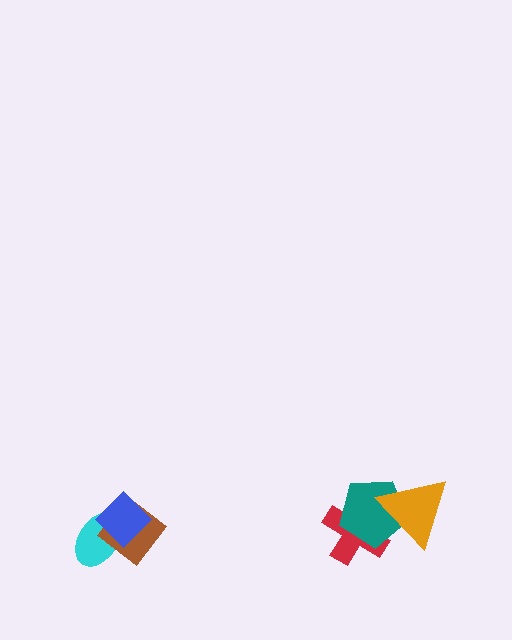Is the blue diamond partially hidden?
No, no other shape covers it.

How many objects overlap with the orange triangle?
2 objects overlap with the orange triangle.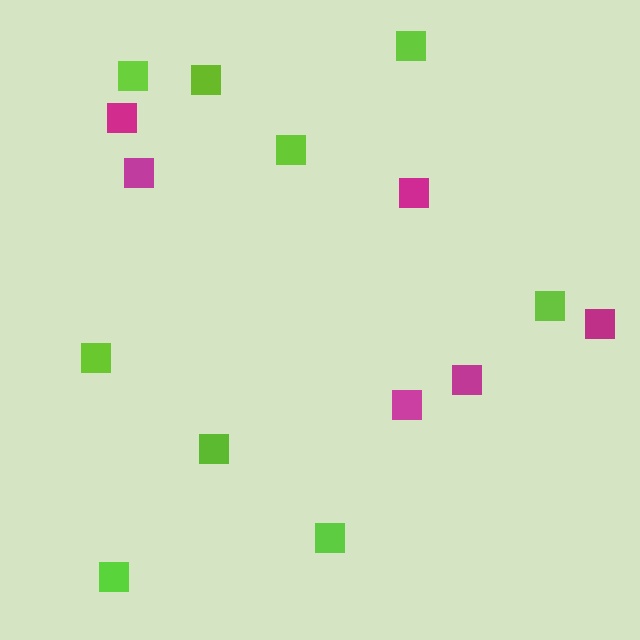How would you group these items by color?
There are 2 groups: one group of lime squares (9) and one group of magenta squares (6).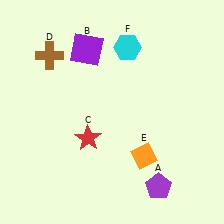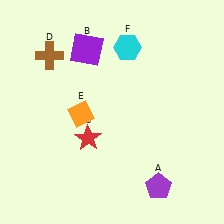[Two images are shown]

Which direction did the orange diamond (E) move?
The orange diamond (E) moved left.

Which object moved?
The orange diamond (E) moved left.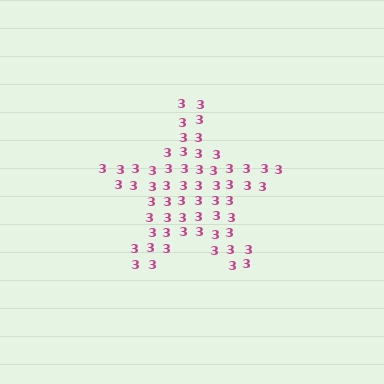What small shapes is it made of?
It is made of small digit 3's.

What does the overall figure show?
The overall figure shows a star.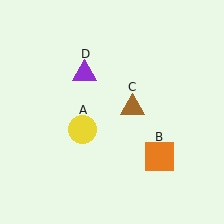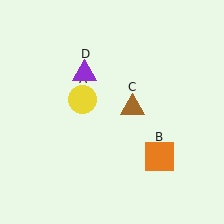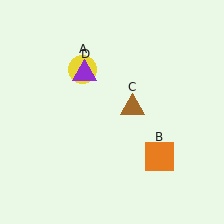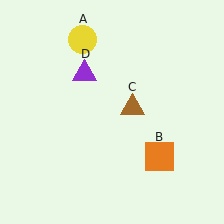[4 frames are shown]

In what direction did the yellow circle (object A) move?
The yellow circle (object A) moved up.